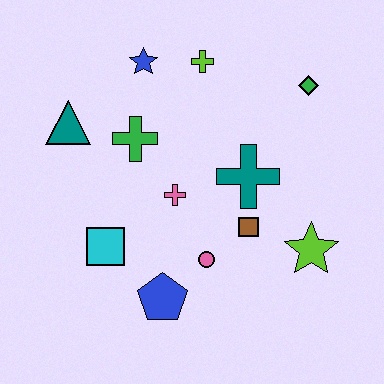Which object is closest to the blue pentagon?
The pink circle is closest to the blue pentagon.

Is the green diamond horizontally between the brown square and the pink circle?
No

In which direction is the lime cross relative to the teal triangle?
The lime cross is to the right of the teal triangle.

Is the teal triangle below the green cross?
No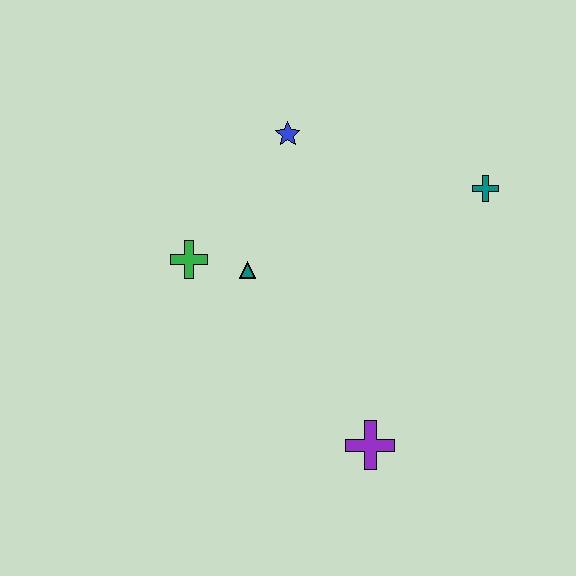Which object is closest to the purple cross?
The teal triangle is closest to the purple cross.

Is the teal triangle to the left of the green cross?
No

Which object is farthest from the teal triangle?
The teal cross is farthest from the teal triangle.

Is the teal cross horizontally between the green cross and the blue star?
No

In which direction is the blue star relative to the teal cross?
The blue star is to the left of the teal cross.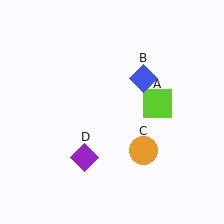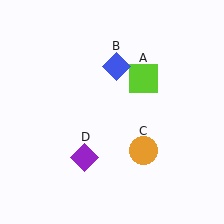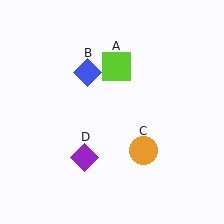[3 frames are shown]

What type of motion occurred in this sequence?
The lime square (object A), blue diamond (object B) rotated counterclockwise around the center of the scene.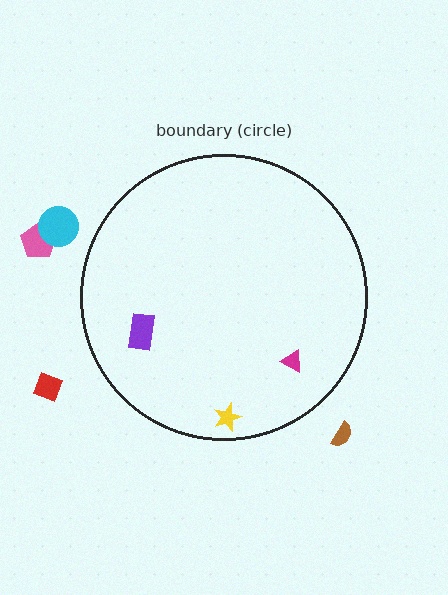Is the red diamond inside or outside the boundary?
Outside.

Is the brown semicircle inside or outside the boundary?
Outside.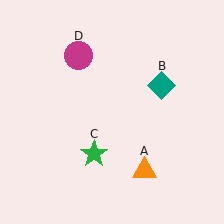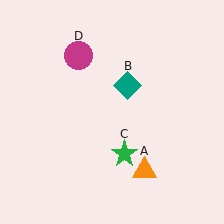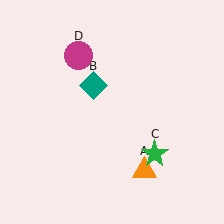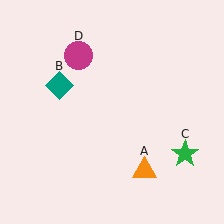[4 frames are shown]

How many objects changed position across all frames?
2 objects changed position: teal diamond (object B), green star (object C).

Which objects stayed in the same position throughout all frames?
Orange triangle (object A) and magenta circle (object D) remained stationary.